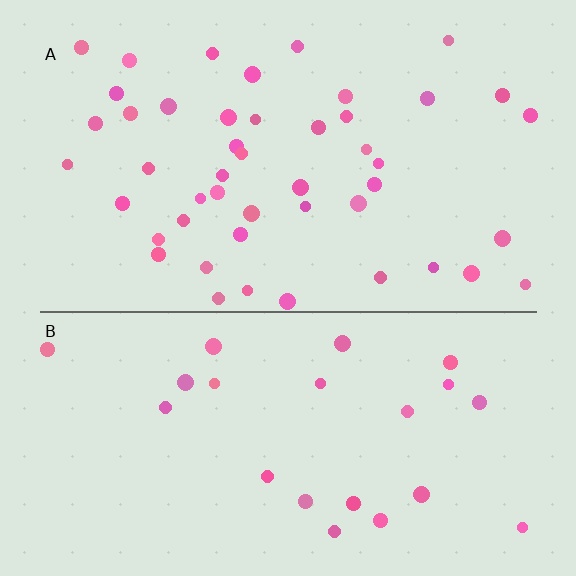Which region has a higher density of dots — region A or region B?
A (the top).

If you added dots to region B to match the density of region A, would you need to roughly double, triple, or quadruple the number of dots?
Approximately double.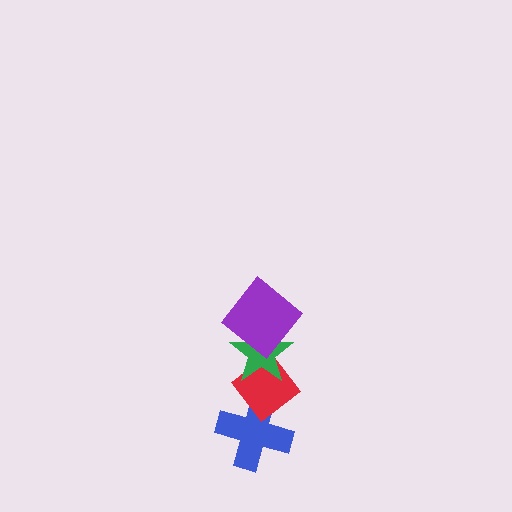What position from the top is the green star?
The green star is 2nd from the top.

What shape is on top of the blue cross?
The red diamond is on top of the blue cross.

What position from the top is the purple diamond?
The purple diamond is 1st from the top.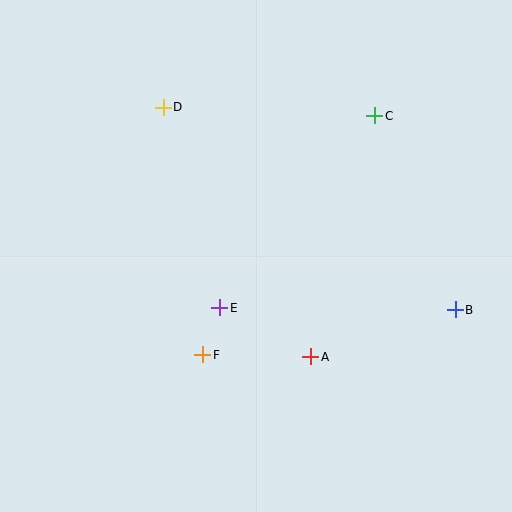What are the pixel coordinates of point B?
Point B is at (455, 310).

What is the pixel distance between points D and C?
The distance between D and C is 212 pixels.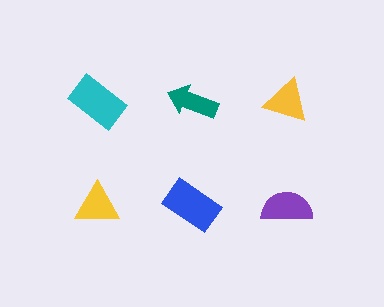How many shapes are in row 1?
3 shapes.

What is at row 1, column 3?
A yellow triangle.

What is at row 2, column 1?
A yellow triangle.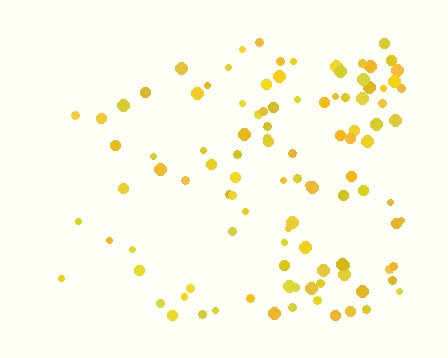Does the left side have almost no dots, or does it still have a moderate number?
Still a moderate number, just noticeably fewer than the right.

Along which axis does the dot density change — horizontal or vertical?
Horizontal.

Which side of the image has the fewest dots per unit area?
The left.